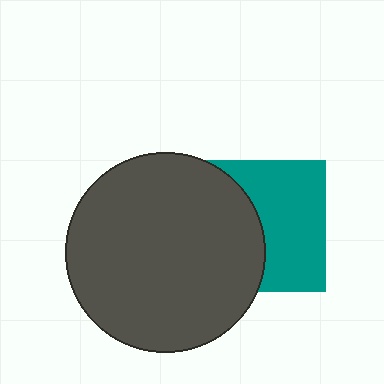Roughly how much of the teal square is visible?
About half of it is visible (roughly 55%).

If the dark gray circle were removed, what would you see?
You would see the complete teal square.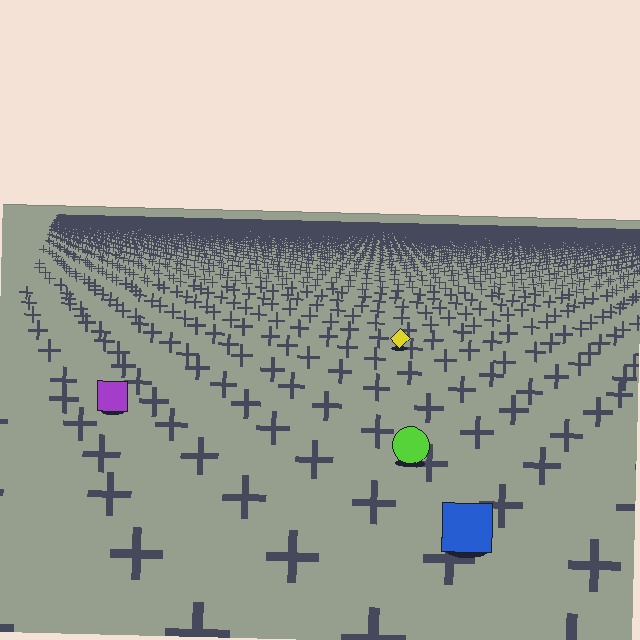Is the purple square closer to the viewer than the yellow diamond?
Yes. The purple square is closer — you can tell from the texture gradient: the ground texture is coarser near it.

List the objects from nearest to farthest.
From nearest to farthest: the blue square, the lime circle, the purple square, the yellow diamond.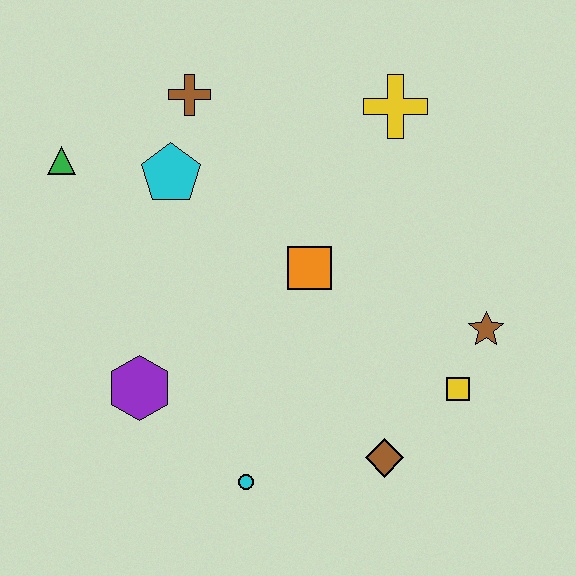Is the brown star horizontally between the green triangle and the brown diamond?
No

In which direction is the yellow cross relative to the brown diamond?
The yellow cross is above the brown diamond.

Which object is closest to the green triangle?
The cyan pentagon is closest to the green triangle.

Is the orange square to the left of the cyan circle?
No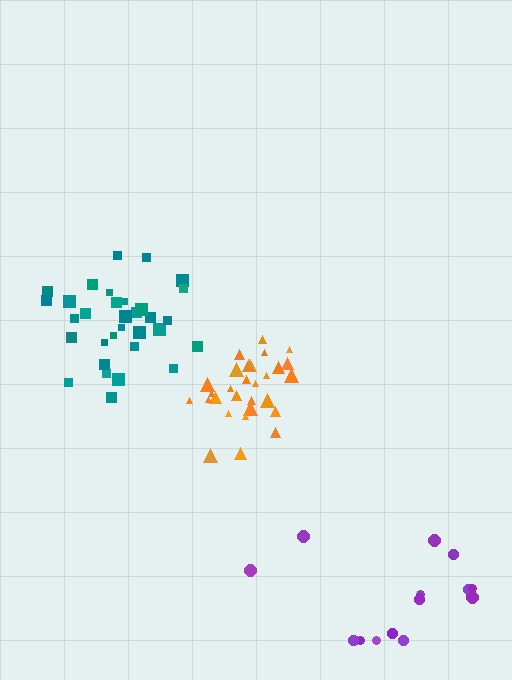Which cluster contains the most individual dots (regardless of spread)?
Teal (32).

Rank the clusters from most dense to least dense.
orange, teal, purple.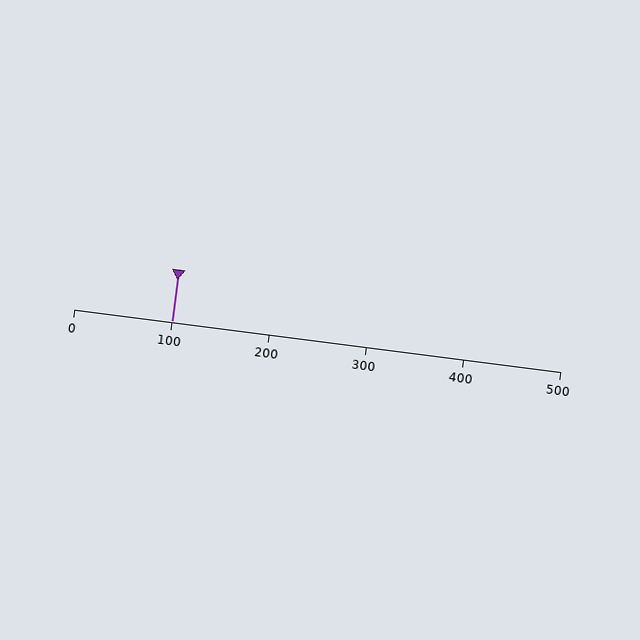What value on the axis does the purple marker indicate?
The marker indicates approximately 100.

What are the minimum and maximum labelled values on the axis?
The axis runs from 0 to 500.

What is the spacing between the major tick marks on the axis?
The major ticks are spaced 100 apart.